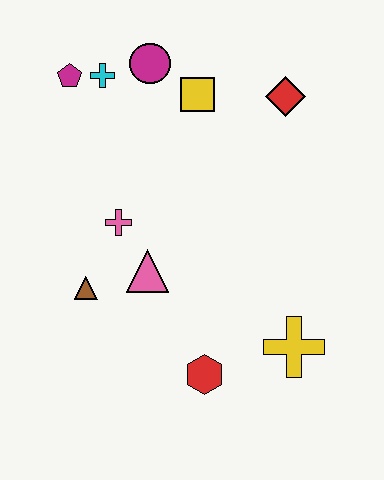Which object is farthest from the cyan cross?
The yellow cross is farthest from the cyan cross.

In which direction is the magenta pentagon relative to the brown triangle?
The magenta pentagon is above the brown triangle.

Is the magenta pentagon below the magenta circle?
Yes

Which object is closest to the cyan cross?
The magenta pentagon is closest to the cyan cross.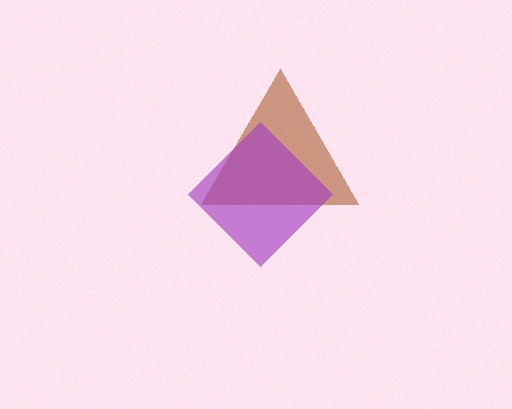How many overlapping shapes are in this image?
There are 2 overlapping shapes in the image.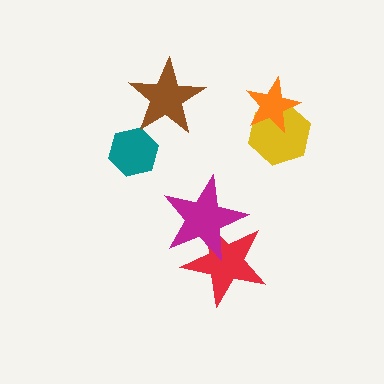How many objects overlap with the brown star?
0 objects overlap with the brown star.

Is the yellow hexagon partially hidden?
Yes, it is partially covered by another shape.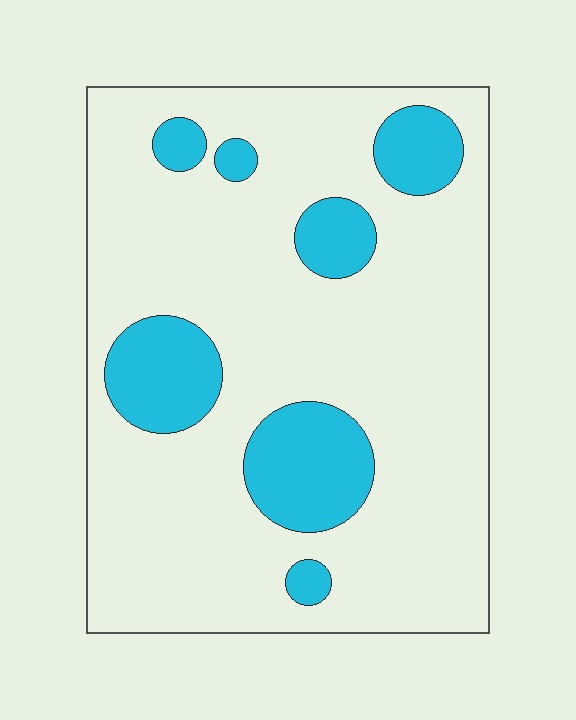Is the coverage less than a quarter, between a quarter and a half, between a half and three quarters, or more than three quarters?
Less than a quarter.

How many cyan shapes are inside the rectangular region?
7.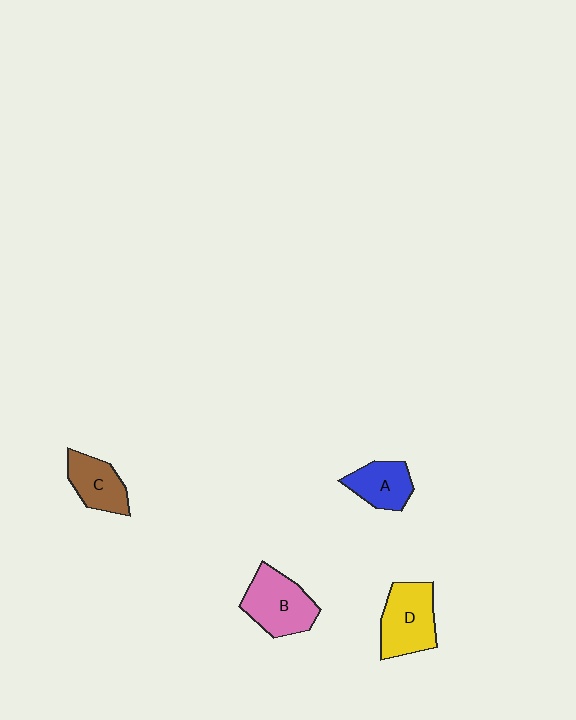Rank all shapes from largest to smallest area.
From largest to smallest: B (pink), D (yellow), C (brown), A (blue).